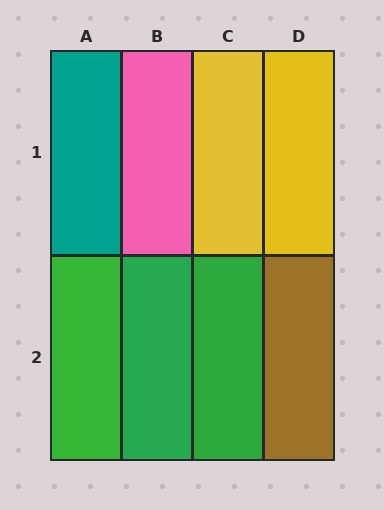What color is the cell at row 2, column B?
Green.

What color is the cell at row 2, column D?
Brown.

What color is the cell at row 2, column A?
Green.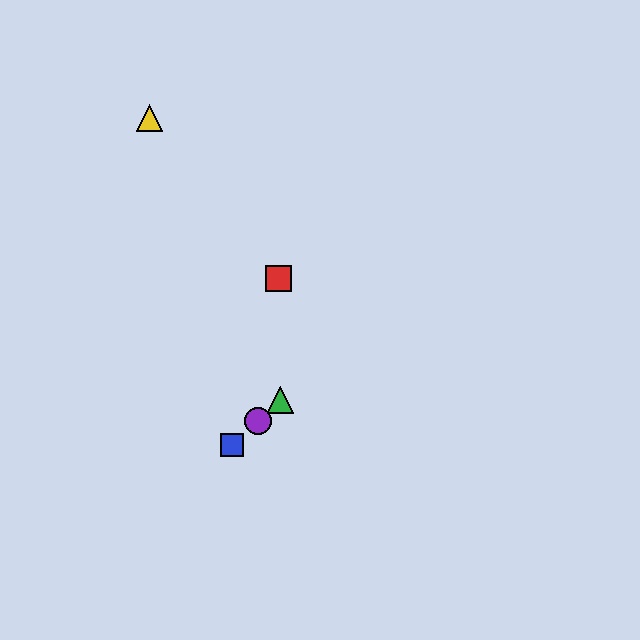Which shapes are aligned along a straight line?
The blue square, the green triangle, the purple circle are aligned along a straight line.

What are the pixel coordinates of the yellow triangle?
The yellow triangle is at (149, 118).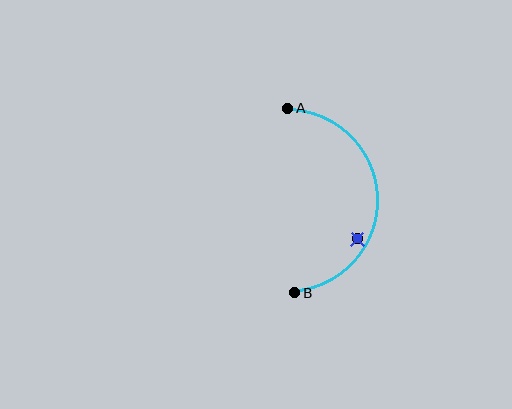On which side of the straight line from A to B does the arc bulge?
The arc bulges to the right of the straight line connecting A and B.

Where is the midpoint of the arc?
The arc midpoint is the point on the curve farthest from the straight line joining A and B. It sits to the right of that line.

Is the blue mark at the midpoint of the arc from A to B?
No — the blue mark does not lie on the arc at all. It sits slightly inside the curve.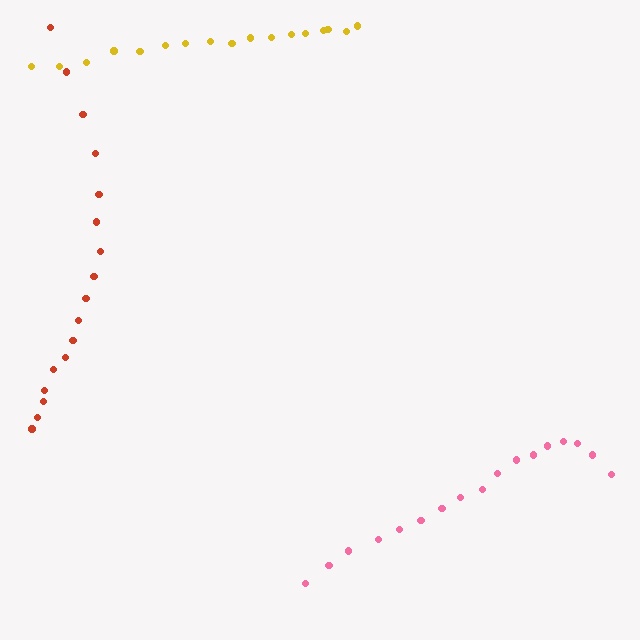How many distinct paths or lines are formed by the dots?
There are 3 distinct paths.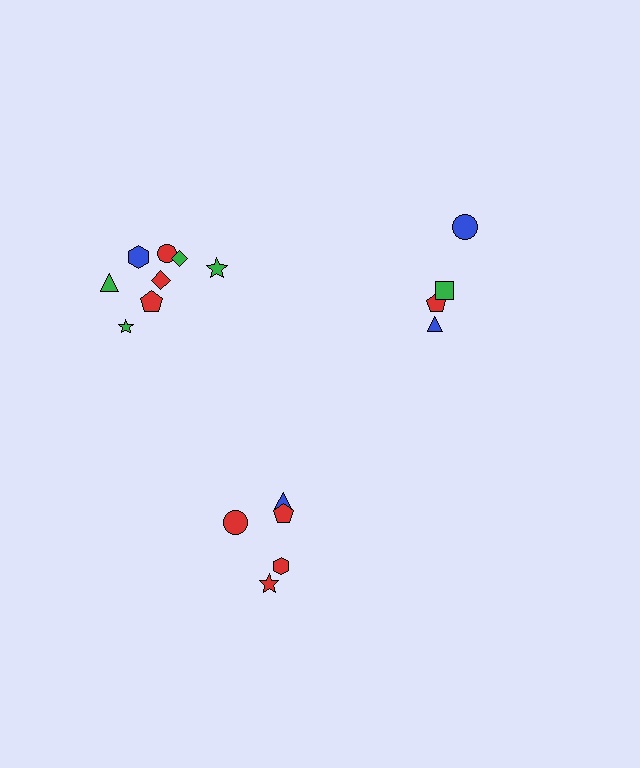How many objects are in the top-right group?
There are 4 objects.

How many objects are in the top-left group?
There are 8 objects.